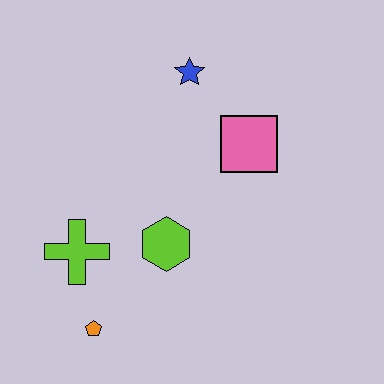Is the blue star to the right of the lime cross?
Yes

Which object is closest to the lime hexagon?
The lime cross is closest to the lime hexagon.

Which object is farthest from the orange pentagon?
The blue star is farthest from the orange pentagon.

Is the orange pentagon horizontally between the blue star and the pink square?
No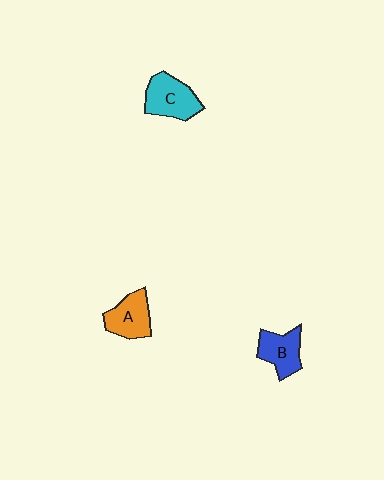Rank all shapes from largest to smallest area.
From largest to smallest: C (cyan), A (orange), B (blue).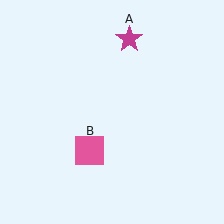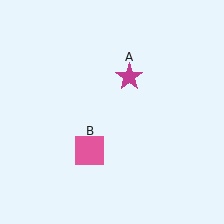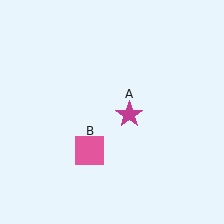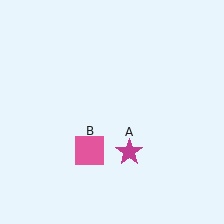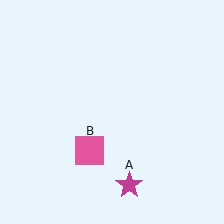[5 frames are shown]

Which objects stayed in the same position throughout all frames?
Pink square (object B) remained stationary.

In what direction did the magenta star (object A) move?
The magenta star (object A) moved down.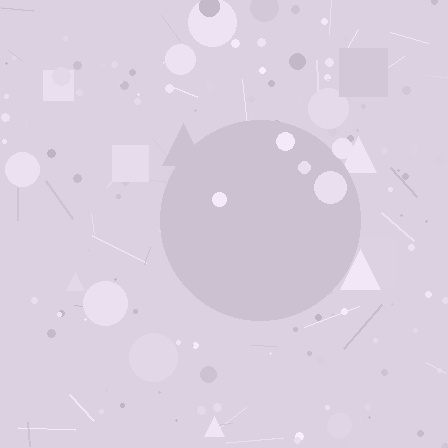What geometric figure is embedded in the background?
A circle is embedded in the background.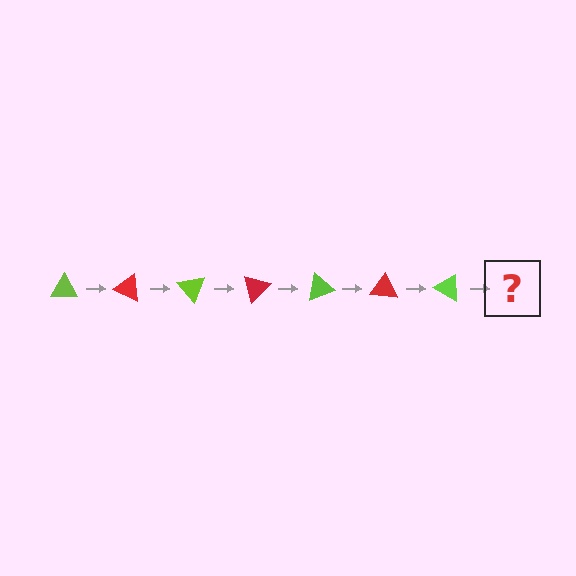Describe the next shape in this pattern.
It should be a red triangle, rotated 175 degrees from the start.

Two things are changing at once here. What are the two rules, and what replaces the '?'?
The two rules are that it rotates 25 degrees each step and the color cycles through lime and red. The '?' should be a red triangle, rotated 175 degrees from the start.